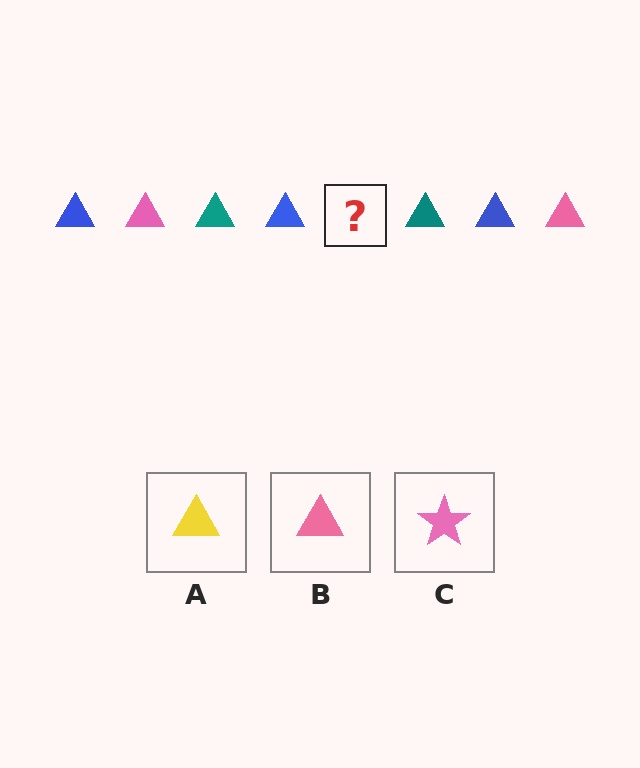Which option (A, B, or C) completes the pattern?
B.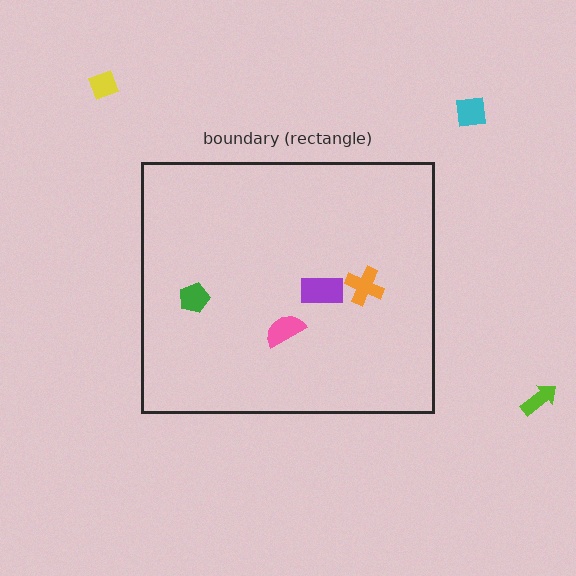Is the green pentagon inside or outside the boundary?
Inside.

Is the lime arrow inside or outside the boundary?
Outside.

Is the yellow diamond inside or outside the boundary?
Outside.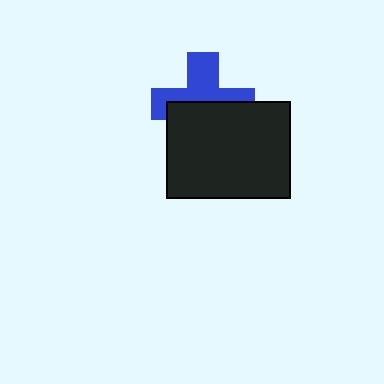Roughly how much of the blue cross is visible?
About half of it is visible (roughly 51%).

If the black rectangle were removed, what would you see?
You would see the complete blue cross.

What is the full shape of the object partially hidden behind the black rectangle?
The partially hidden object is a blue cross.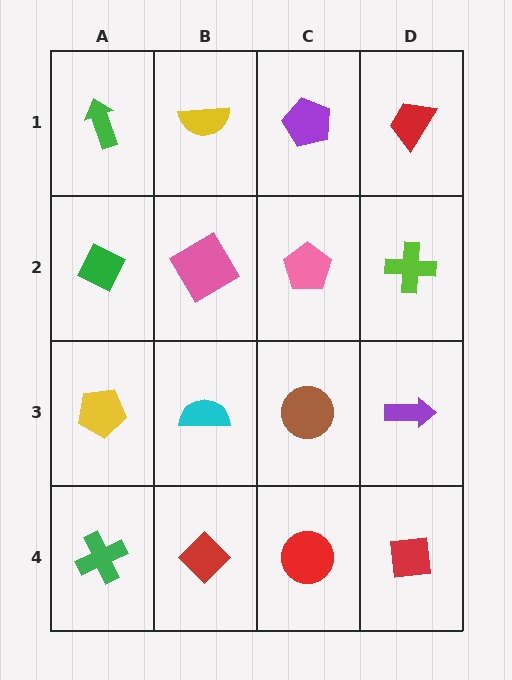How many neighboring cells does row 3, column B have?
4.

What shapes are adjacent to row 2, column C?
A purple pentagon (row 1, column C), a brown circle (row 3, column C), a pink diamond (row 2, column B), a lime cross (row 2, column D).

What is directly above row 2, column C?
A purple pentagon.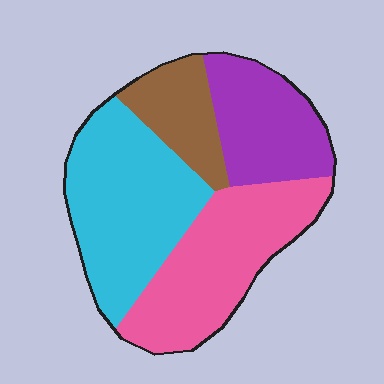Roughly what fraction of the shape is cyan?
Cyan covers 34% of the shape.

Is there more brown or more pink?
Pink.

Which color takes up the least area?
Brown, at roughly 15%.